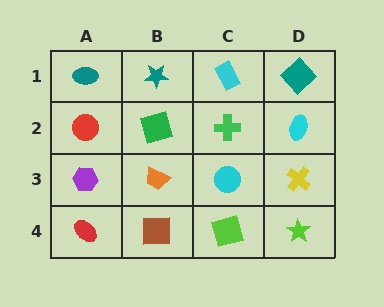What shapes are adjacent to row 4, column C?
A cyan circle (row 3, column C), a brown square (row 4, column B), a lime star (row 4, column D).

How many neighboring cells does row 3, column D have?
3.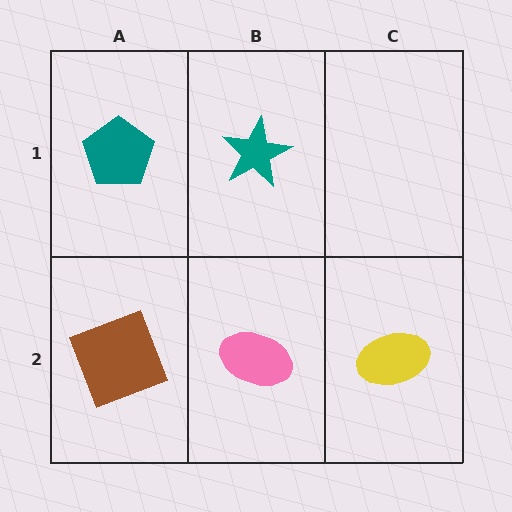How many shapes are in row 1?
2 shapes.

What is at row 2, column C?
A yellow ellipse.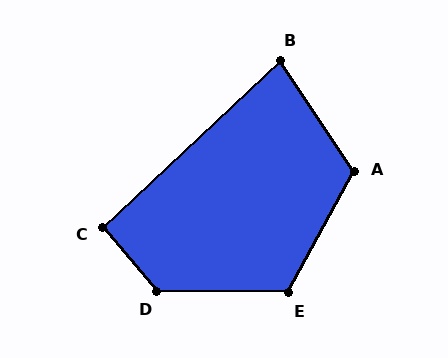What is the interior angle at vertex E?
Approximately 118 degrees (obtuse).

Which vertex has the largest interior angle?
D, at approximately 131 degrees.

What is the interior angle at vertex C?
Approximately 93 degrees (approximately right).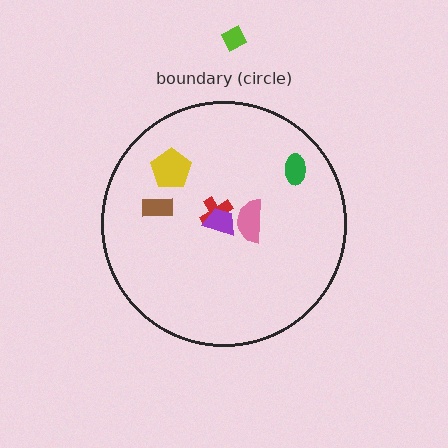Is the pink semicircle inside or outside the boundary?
Inside.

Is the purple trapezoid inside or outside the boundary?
Inside.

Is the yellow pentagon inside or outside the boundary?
Inside.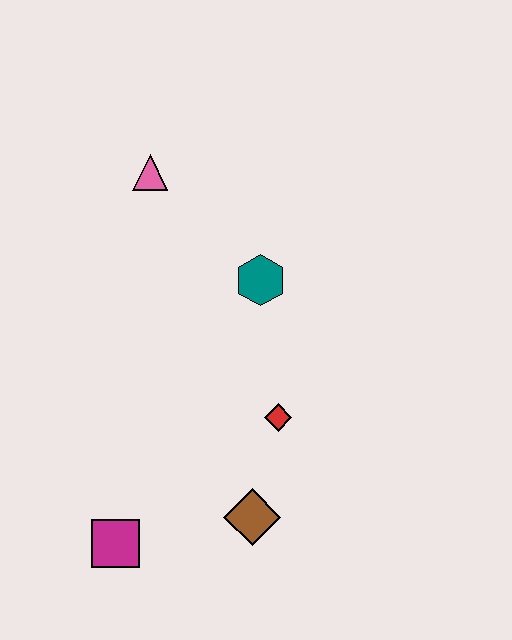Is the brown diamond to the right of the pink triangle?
Yes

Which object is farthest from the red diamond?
The pink triangle is farthest from the red diamond.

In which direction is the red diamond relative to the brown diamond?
The red diamond is above the brown diamond.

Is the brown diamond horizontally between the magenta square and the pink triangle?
No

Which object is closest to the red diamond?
The brown diamond is closest to the red diamond.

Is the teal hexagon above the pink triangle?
No